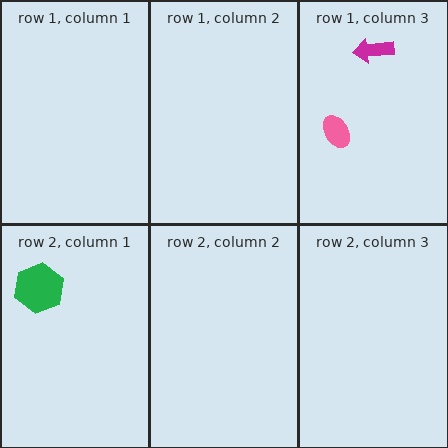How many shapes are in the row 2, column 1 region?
1.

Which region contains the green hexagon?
The row 2, column 1 region.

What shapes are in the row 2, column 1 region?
The green hexagon.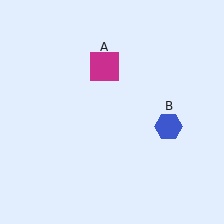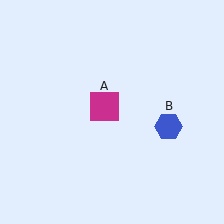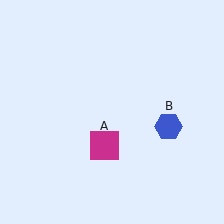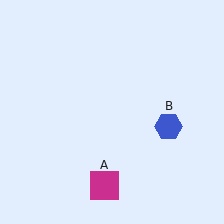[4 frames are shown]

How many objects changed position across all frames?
1 object changed position: magenta square (object A).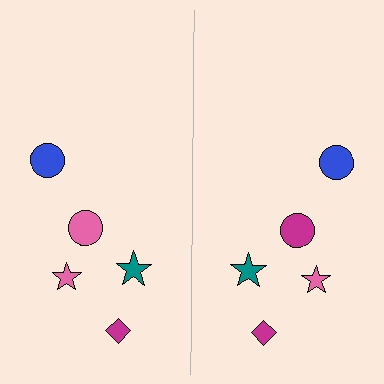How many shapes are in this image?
There are 10 shapes in this image.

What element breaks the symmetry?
The magenta circle on the right side breaks the symmetry — its mirror counterpart is pink.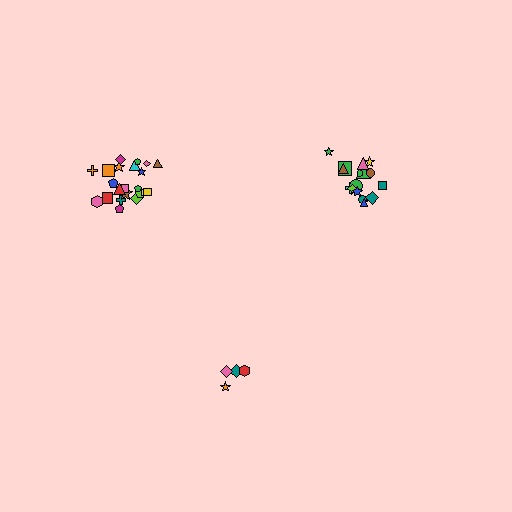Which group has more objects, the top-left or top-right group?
The top-left group.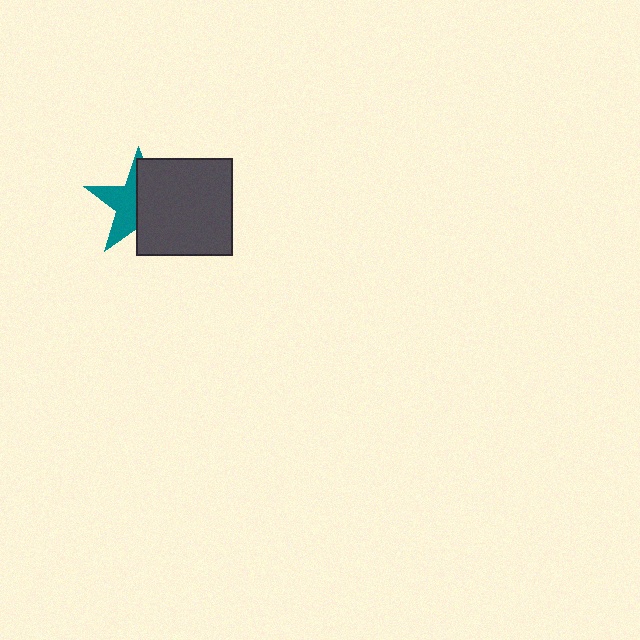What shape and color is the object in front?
The object in front is a dark gray rectangle.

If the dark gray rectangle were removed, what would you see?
You would see the complete teal star.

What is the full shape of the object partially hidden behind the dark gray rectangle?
The partially hidden object is a teal star.